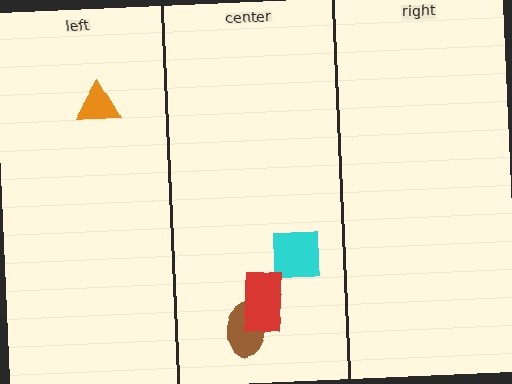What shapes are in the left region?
The orange triangle.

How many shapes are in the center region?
3.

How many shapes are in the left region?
1.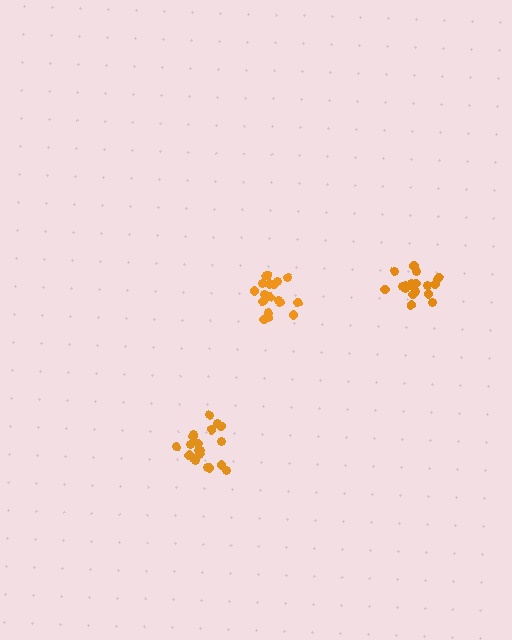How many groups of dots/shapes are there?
There are 3 groups.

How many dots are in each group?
Group 1: 18 dots, Group 2: 20 dots, Group 3: 18 dots (56 total).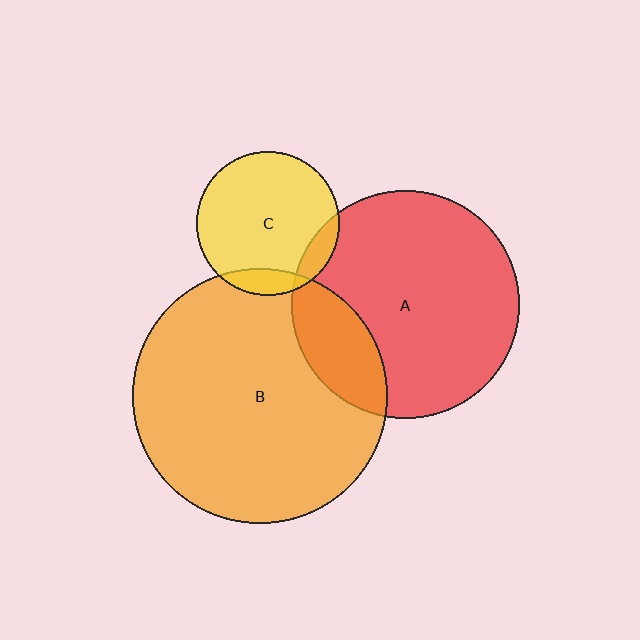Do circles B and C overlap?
Yes.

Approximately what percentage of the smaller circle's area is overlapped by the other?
Approximately 10%.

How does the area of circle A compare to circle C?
Approximately 2.5 times.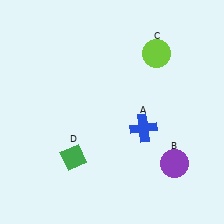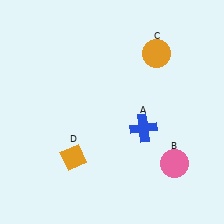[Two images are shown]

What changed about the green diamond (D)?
In Image 1, D is green. In Image 2, it changed to orange.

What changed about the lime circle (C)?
In Image 1, C is lime. In Image 2, it changed to orange.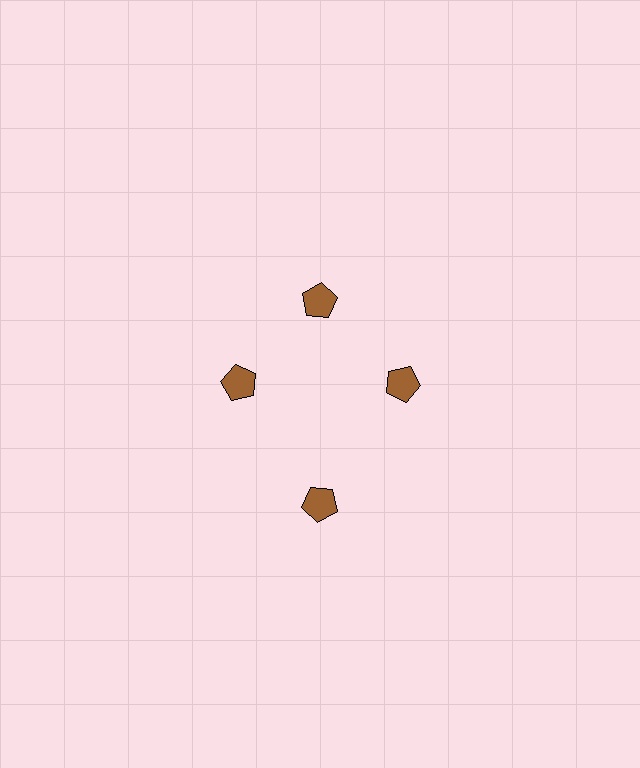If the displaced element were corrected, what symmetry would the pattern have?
It would have 4-fold rotational symmetry — the pattern would map onto itself every 90 degrees.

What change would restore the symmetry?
The symmetry would be restored by moving it inward, back onto the ring so that all 4 pentagons sit at equal angles and equal distance from the center.